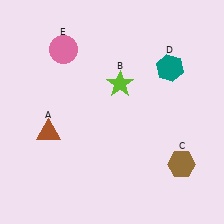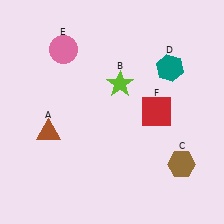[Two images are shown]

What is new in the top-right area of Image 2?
A red square (F) was added in the top-right area of Image 2.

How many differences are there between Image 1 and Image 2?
There is 1 difference between the two images.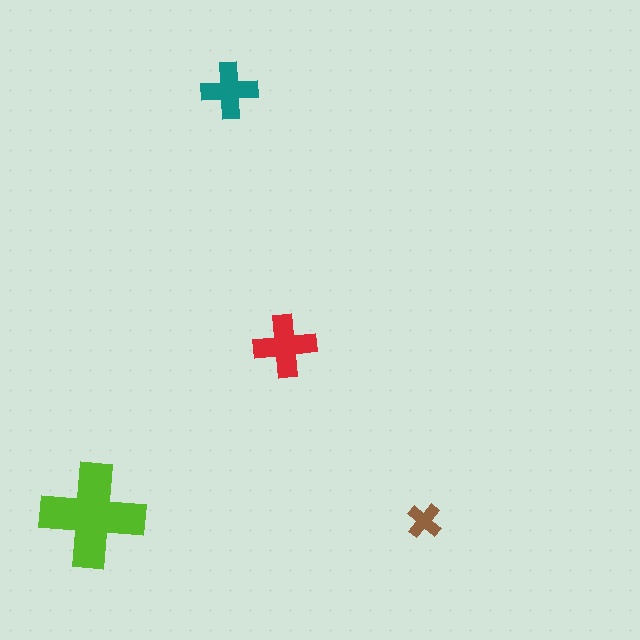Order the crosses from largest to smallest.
the lime one, the red one, the teal one, the brown one.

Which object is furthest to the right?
The brown cross is rightmost.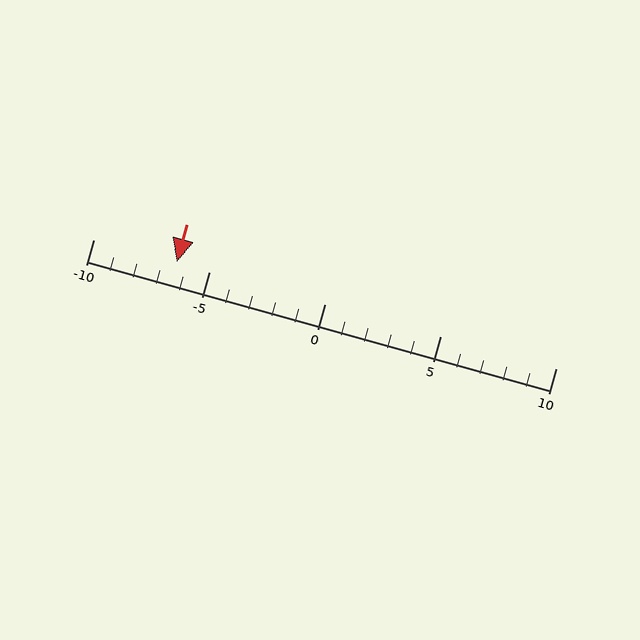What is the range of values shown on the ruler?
The ruler shows values from -10 to 10.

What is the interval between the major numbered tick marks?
The major tick marks are spaced 5 units apart.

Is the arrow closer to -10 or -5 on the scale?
The arrow is closer to -5.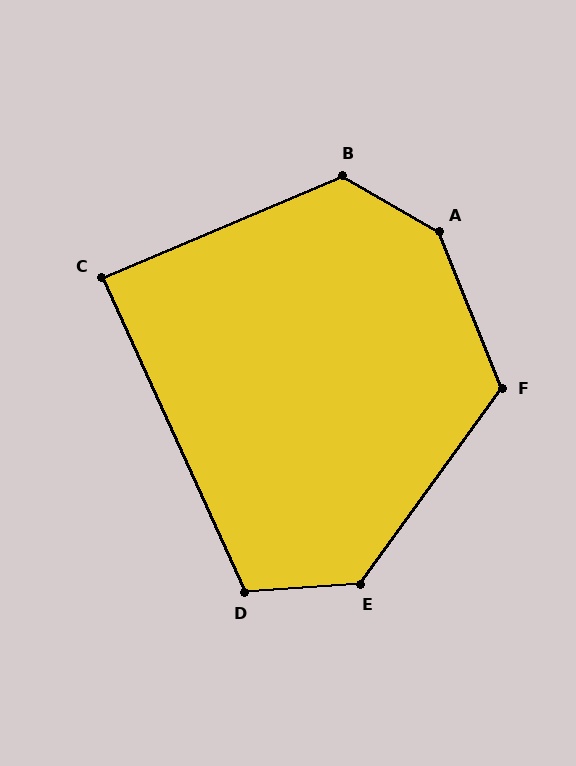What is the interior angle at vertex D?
Approximately 110 degrees (obtuse).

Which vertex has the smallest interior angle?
C, at approximately 88 degrees.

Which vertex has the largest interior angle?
A, at approximately 142 degrees.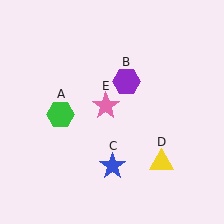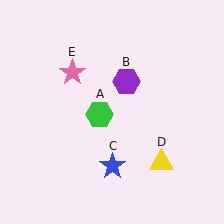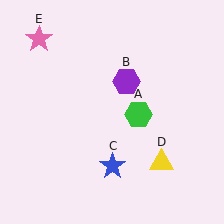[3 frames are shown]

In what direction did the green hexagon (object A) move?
The green hexagon (object A) moved right.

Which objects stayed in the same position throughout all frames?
Purple hexagon (object B) and blue star (object C) and yellow triangle (object D) remained stationary.